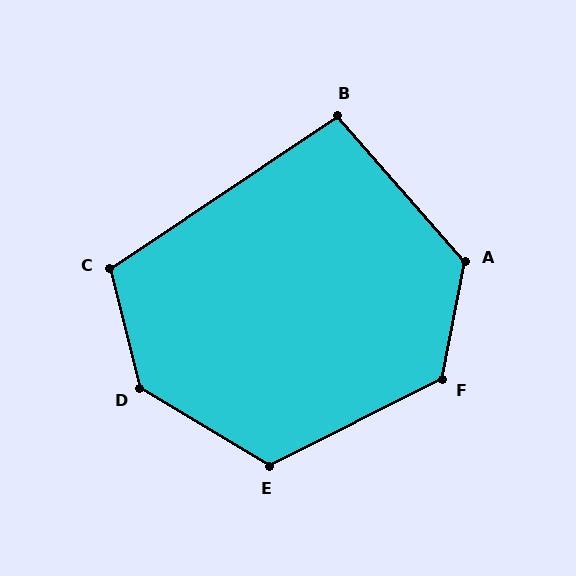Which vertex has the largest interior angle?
D, at approximately 135 degrees.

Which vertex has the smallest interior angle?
B, at approximately 97 degrees.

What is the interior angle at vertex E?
Approximately 122 degrees (obtuse).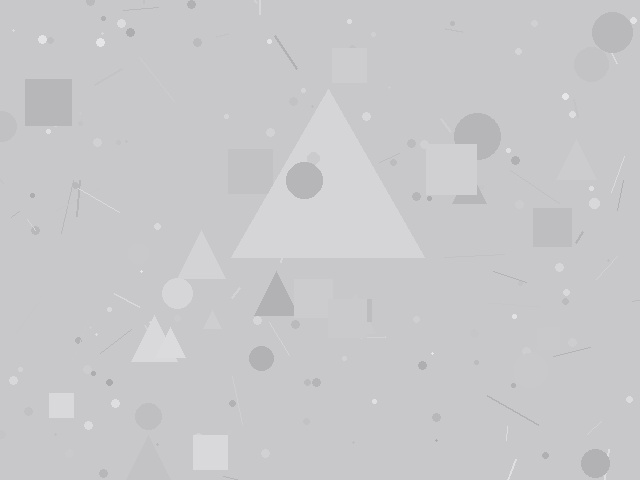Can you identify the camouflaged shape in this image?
The camouflaged shape is a triangle.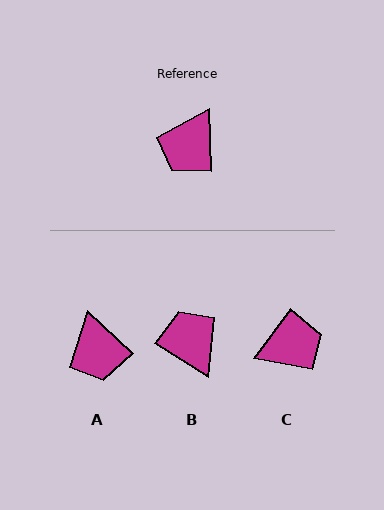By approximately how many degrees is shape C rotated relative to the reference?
Approximately 141 degrees counter-clockwise.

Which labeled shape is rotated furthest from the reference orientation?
C, about 141 degrees away.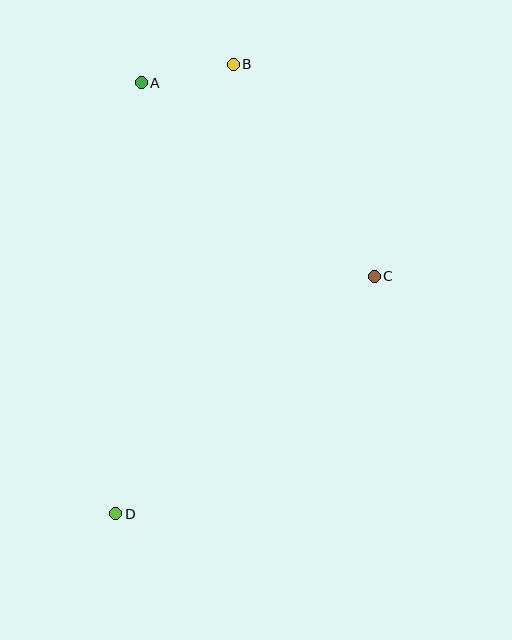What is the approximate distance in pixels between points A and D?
The distance between A and D is approximately 432 pixels.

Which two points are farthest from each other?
Points B and D are farthest from each other.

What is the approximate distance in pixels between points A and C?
The distance between A and C is approximately 303 pixels.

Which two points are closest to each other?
Points A and B are closest to each other.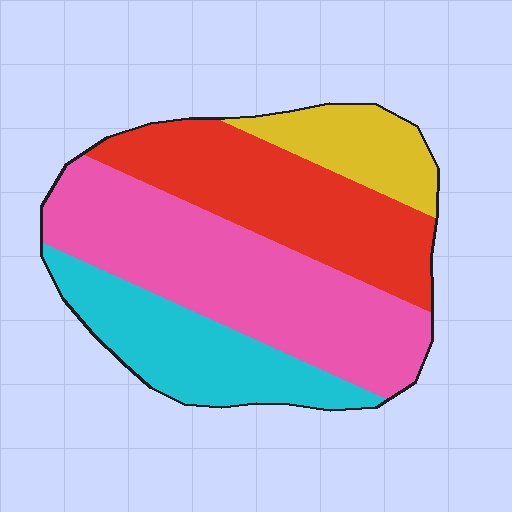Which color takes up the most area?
Pink, at roughly 40%.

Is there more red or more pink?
Pink.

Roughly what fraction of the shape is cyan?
Cyan covers 21% of the shape.